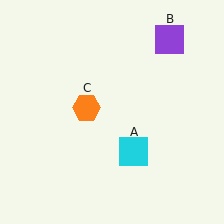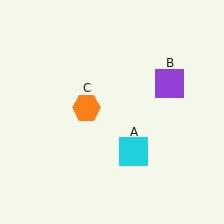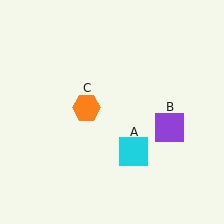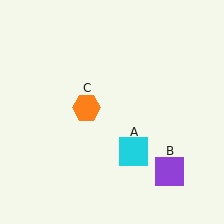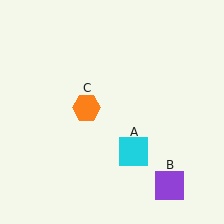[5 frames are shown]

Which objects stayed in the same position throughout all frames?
Cyan square (object A) and orange hexagon (object C) remained stationary.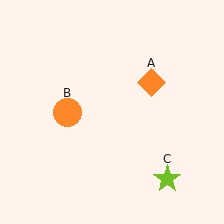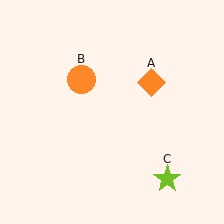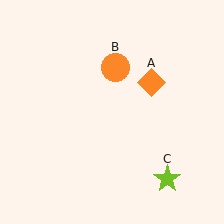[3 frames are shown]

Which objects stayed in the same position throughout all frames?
Orange diamond (object A) and lime star (object C) remained stationary.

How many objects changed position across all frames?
1 object changed position: orange circle (object B).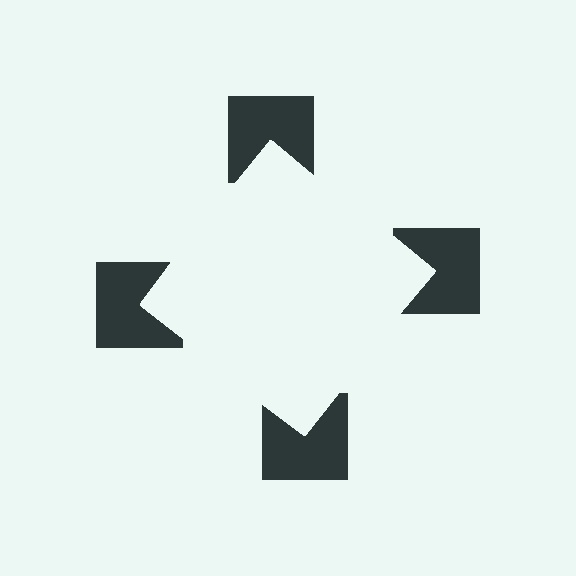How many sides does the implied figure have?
4 sides.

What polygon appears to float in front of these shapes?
An illusory square — its edges are inferred from the aligned wedge cuts in the notched squares, not physically drawn.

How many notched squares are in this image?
There are 4 — one at each vertex of the illusory square.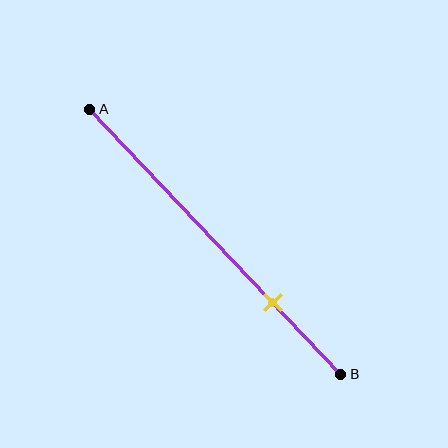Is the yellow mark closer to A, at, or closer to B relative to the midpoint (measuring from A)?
The yellow mark is closer to point B than the midpoint of segment AB.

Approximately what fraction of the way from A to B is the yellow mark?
The yellow mark is approximately 75% of the way from A to B.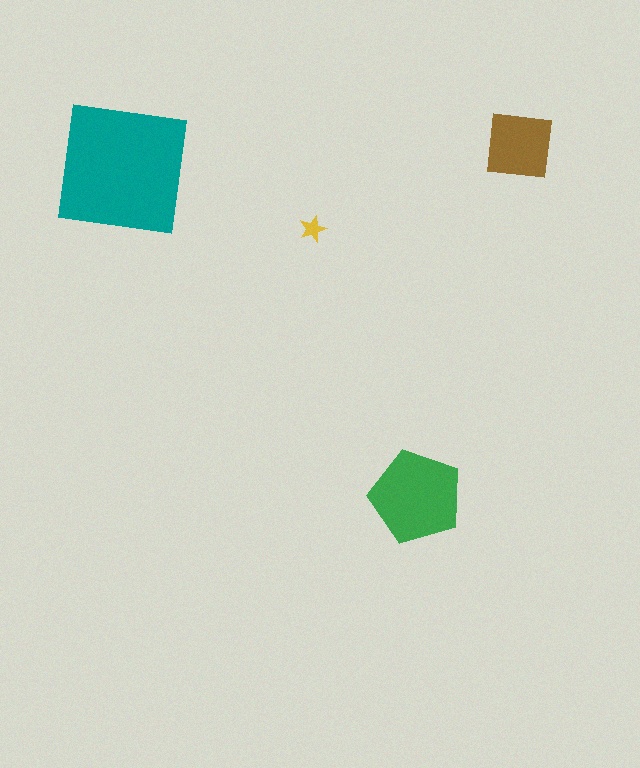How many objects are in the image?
There are 4 objects in the image.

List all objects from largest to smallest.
The teal square, the green pentagon, the brown square, the yellow star.